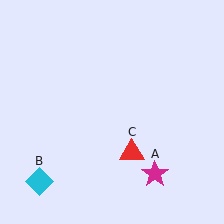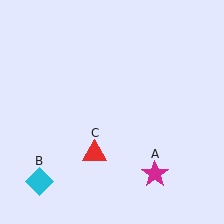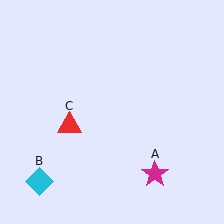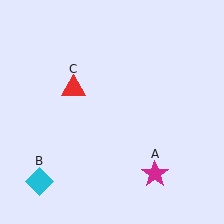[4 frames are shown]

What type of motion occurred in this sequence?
The red triangle (object C) rotated clockwise around the center of the scene.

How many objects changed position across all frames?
1 object changed position: red triangle (object C).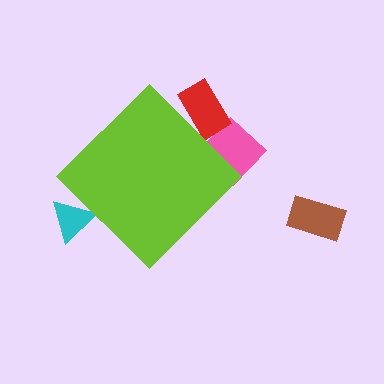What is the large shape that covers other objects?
A lime diamond.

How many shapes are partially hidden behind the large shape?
3 shapes are partially hidden.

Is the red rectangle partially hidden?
Yes, the red rectangle is partially hidden behind the lime diamond.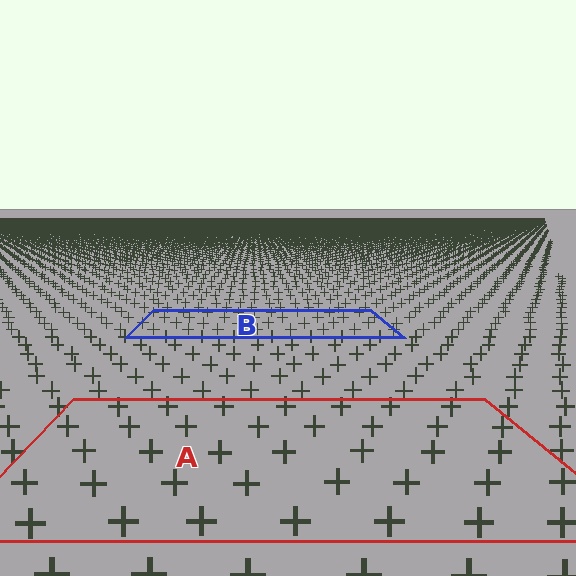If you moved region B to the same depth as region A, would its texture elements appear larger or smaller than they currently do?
They would appear larger. At a closer depth, the same texture elements are projected at a bigger on-screen size.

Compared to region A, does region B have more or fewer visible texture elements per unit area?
Region B has more texture elements per unit area — they are packed more densely because it is farther away.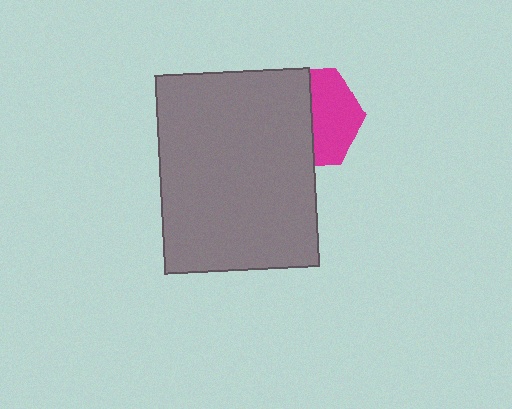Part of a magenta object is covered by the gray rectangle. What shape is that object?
It is a hexagon.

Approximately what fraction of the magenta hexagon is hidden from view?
Roughly 53% of the magenta hexagon is hidden behind the gray rectangle.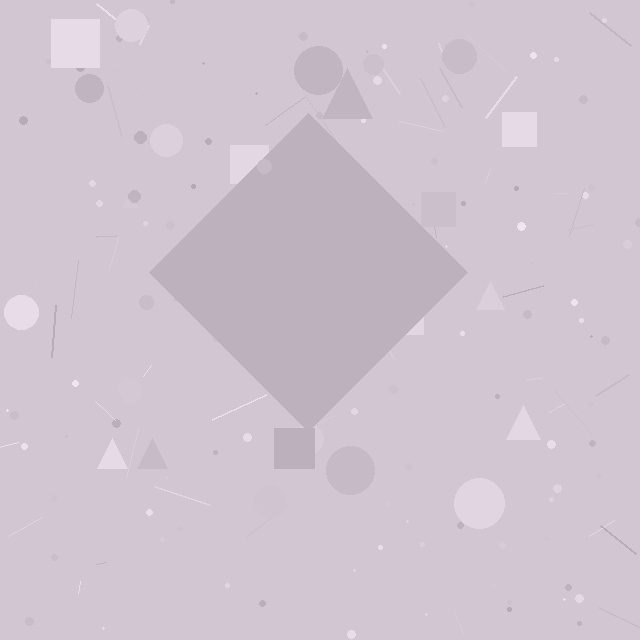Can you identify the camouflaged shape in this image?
The camouflaged shape is a diamond.